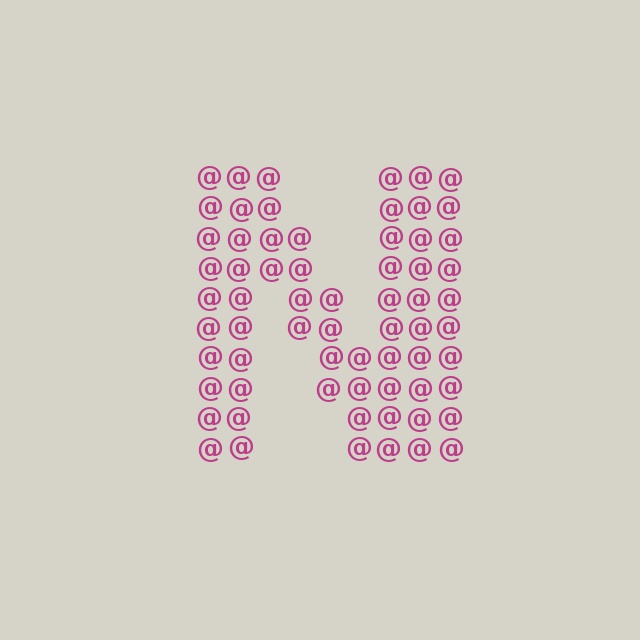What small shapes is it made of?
It is made of small at signs.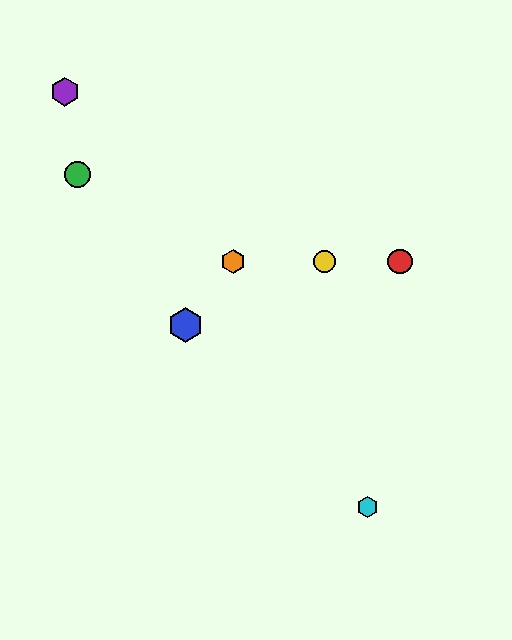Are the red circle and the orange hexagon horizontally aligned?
Yes, both are at y≈262.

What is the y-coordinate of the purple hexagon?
The purple hexagon is at y≈92.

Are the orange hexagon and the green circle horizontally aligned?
No, the orange hexagon is at y≈262 and the green circle is at y≈175.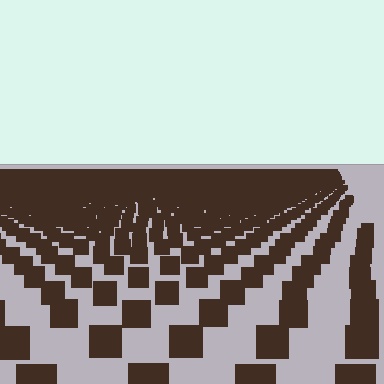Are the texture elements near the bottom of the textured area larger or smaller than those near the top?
Larger. Near the bottom, elements are closer to the viewer and appear at a bigger on-screen size.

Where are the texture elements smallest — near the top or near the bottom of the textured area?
Near the top.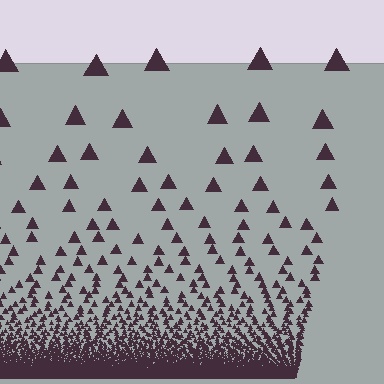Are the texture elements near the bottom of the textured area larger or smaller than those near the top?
Smaller. The gradient is inverted — elements near the bottom are smaller and denser.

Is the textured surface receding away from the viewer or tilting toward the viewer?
The surface appears to tilt toward the viewer. Texture elements get larger and sparser toward the top.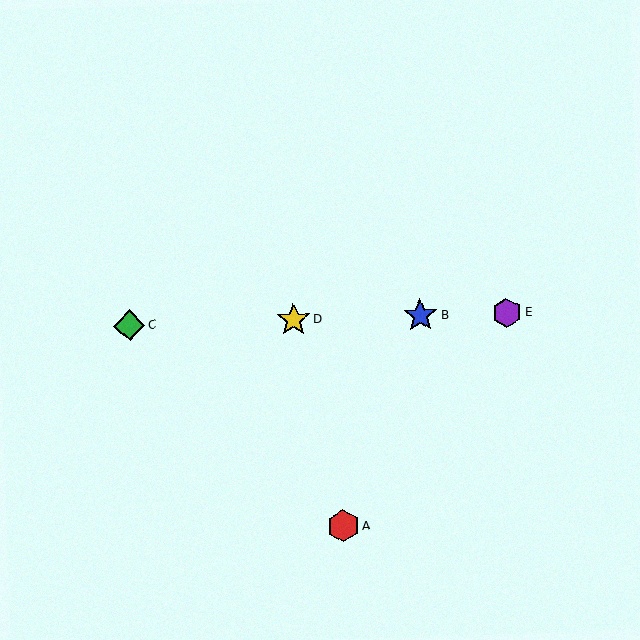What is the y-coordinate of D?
Object D is at y≈320.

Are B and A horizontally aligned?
No, B is at y≈316 and A is at y≈526.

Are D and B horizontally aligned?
Yes, both are at y≈320.